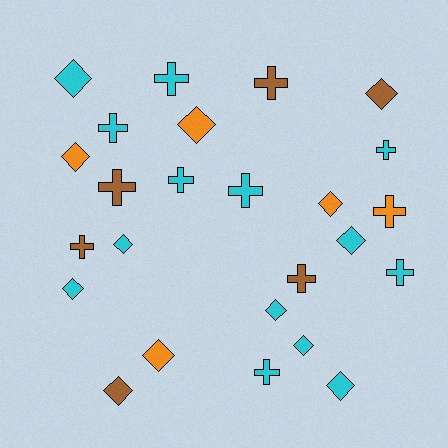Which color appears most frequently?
Cyan, with 14 objects.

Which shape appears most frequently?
Diamond, with 13 objects.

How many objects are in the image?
There are 25 objects.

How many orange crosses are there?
There is 1 orange cross.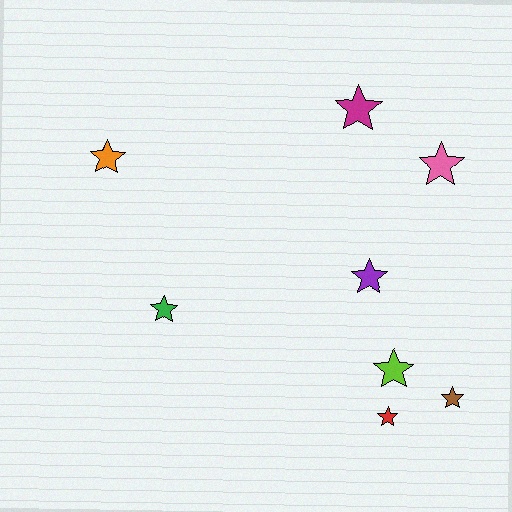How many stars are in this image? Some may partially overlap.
There are 8 stars.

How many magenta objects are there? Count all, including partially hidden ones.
There is 1 magenta object.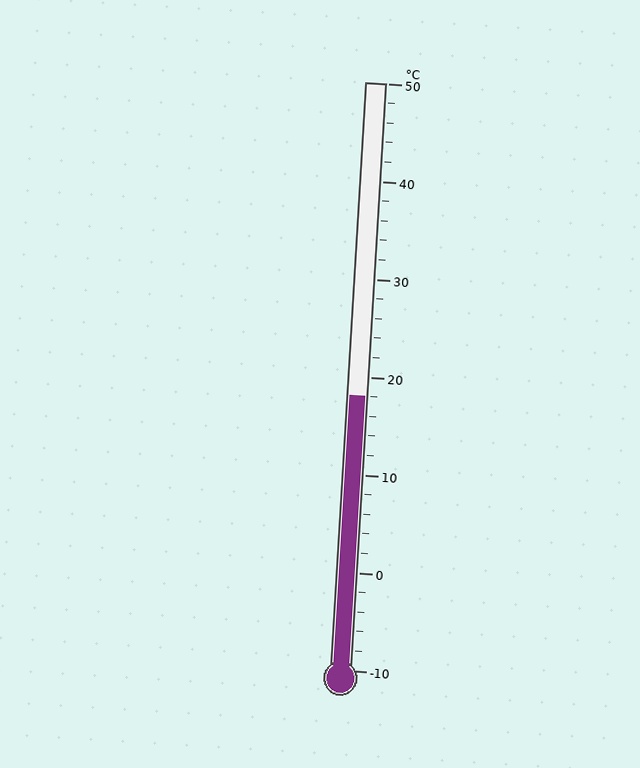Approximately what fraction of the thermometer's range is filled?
The thermometer is filled to approximately 45% of its range.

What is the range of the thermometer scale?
The thermometer scale ranges from -10°C to 50°C.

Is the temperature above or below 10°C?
The temperature is above 10°C.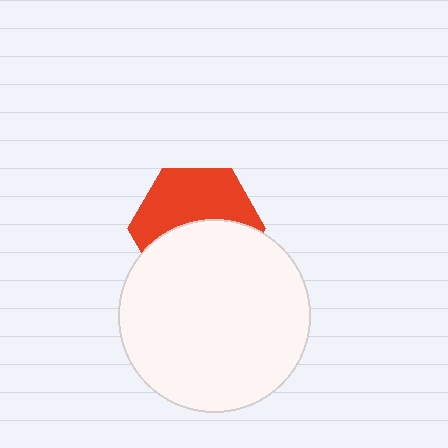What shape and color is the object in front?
The object in front is a white circle.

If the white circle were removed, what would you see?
You would see the complete red hexagon.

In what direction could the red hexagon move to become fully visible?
The red hexagon could move up. That would shift it out from behind the white circle entirely.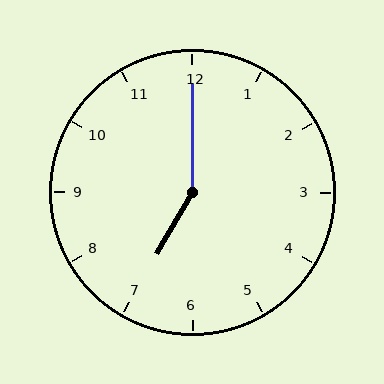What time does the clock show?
7:00.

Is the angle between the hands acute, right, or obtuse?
It is obtuse.